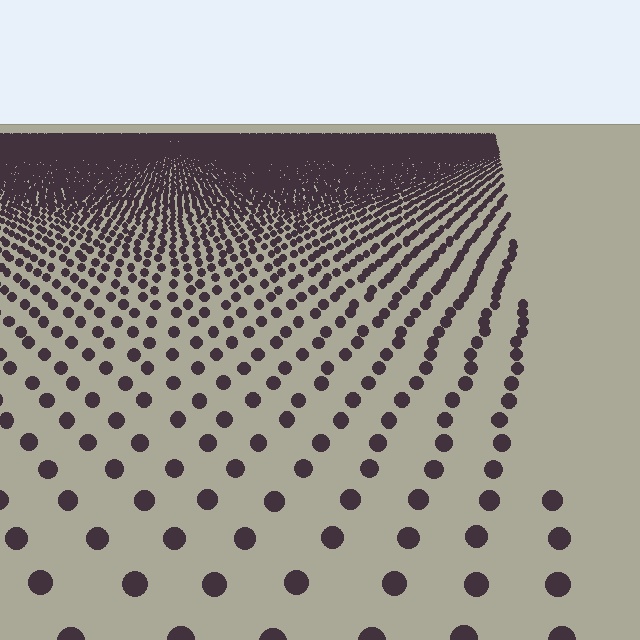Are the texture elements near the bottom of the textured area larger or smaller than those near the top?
Larger. Near the bottom, elements are closer to the viewer and appear at a bigger on-screen size.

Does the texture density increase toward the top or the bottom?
Density increases toward the top.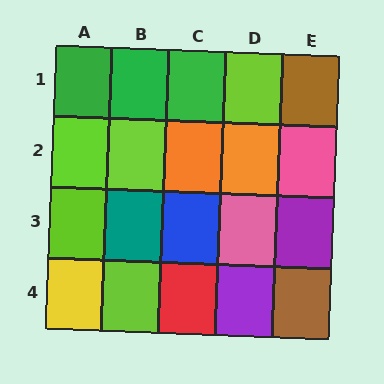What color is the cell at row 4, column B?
Lime.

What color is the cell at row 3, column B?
Teal.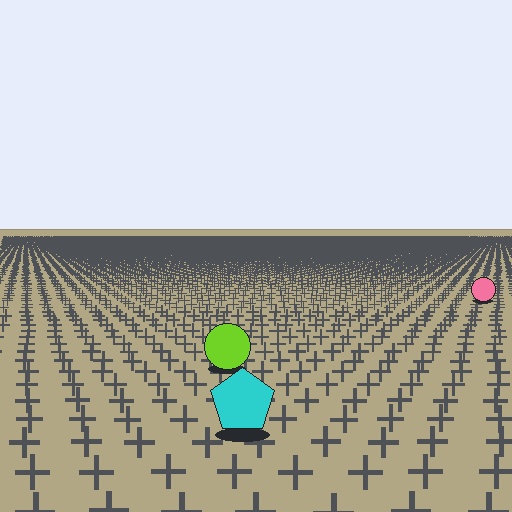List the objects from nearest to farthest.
From nearest to farthest: the cyan pentagon, the lime circle, the pink circle.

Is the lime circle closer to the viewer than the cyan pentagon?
No. The cyan pentagon is closer — you can tell from the texture gradient: the ground texture is coarser near it.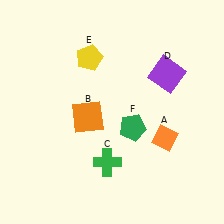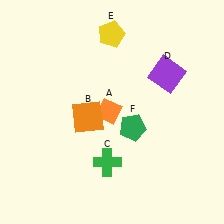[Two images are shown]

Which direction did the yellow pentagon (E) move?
The yellow pentagon (E) moved up.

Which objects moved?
The objects that moved are: the orange diamond (A), the yellow pentagon (E).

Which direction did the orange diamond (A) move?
The orange diamond (A) moved left.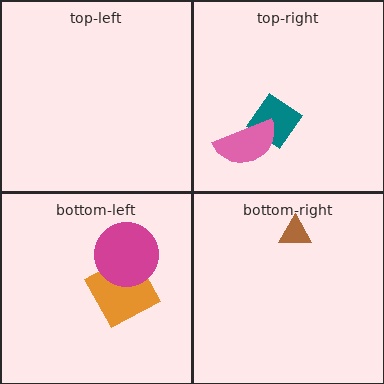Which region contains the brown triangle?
The bottom-right region.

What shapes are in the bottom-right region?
The brown triangle.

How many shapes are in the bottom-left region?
2.